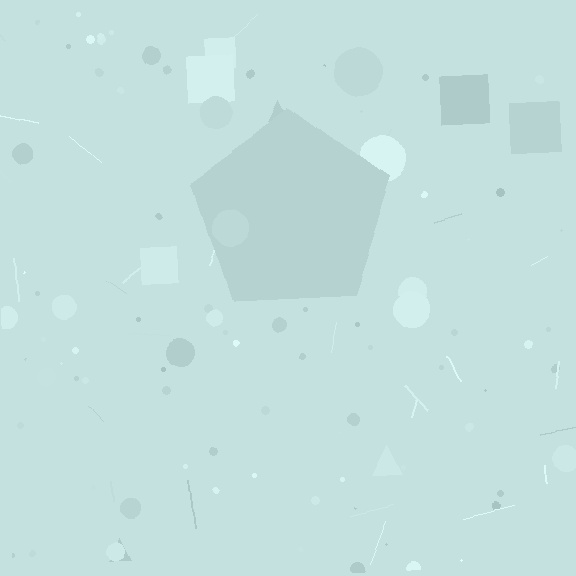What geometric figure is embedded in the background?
A pentagon is embedded in the background.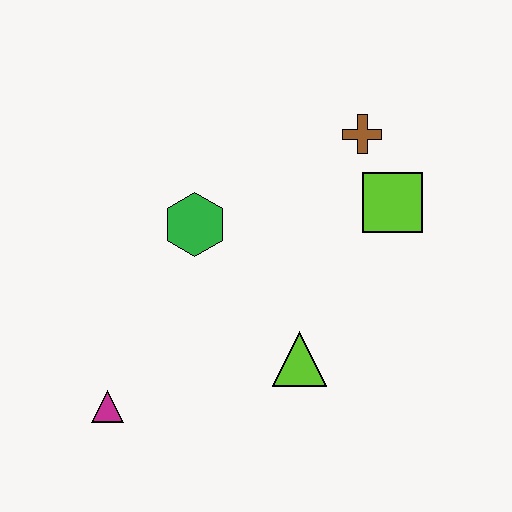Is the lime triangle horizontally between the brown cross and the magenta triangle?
Yes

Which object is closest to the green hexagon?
The lime triangle is closest to the green hexagon.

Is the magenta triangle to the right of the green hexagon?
No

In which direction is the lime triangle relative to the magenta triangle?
The lime triangle is to the right of the magenta triangle.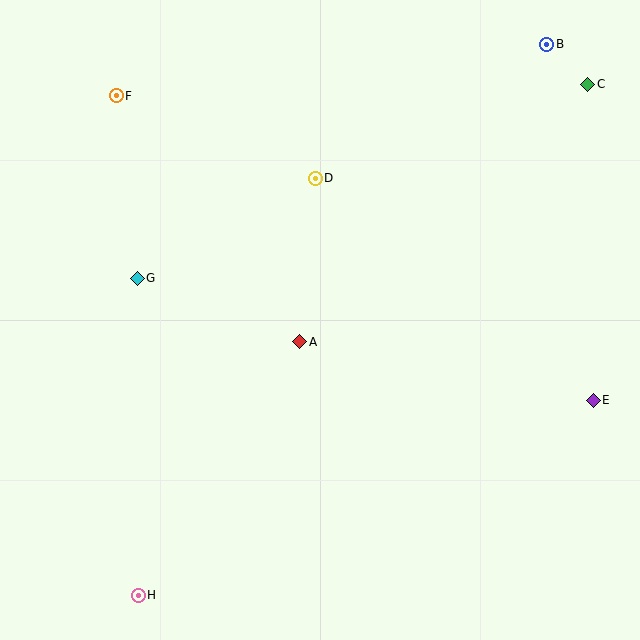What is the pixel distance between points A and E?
The distance between A and E is 299 pixels.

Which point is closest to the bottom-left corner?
Point H is closest to the bottom-left corner.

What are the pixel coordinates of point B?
Point B is at (547, 44).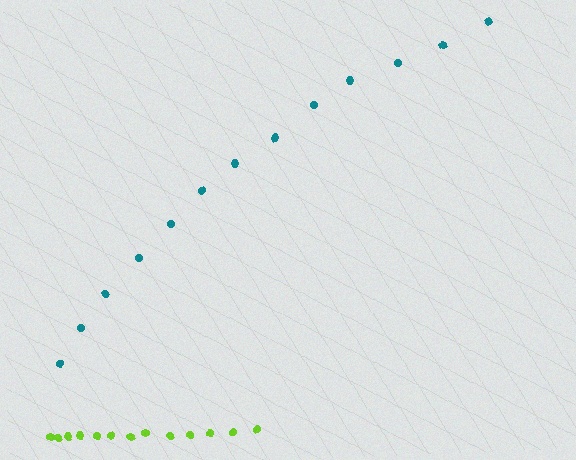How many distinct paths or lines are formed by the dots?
There are 2 distinct paths.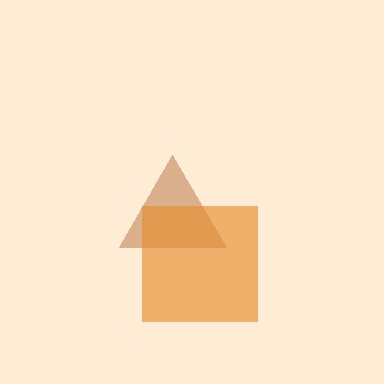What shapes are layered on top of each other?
The layered shapes are: a brown triangle, an orange square.